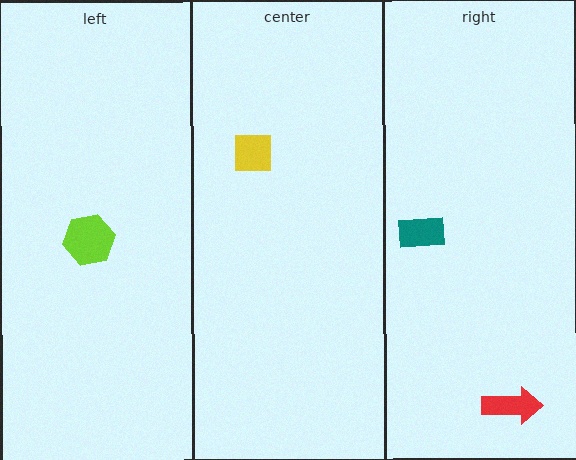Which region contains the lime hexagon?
The left region.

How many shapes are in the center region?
1.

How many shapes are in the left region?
1.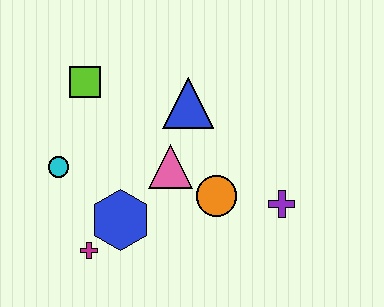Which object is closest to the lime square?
The cyan circle is closest to the lime square.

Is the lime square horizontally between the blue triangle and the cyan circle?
Yes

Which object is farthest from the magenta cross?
The purple cross is farthest from the magenta cross.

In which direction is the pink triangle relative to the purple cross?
The pink triangle is to the left of the purple cross.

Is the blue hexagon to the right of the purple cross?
No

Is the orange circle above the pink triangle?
No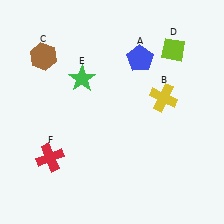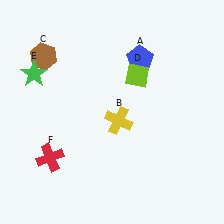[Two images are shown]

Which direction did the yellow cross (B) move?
The yellow cross (B) moved left.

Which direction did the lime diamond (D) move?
The lime diamond (D) moved left.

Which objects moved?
The objects that moved are: the yellow cross (B), the lime diamond (D), the green star (E).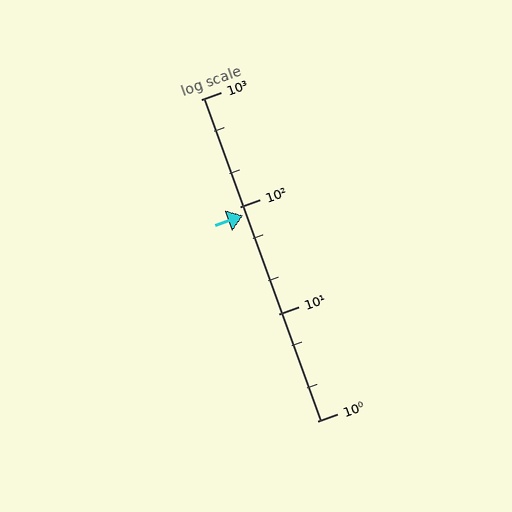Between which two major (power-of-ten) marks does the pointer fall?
The pointer is between 10 and 100.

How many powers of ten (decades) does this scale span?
The scale spans 3 decades, from 1 to 1000.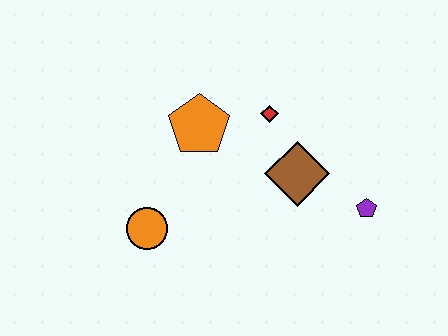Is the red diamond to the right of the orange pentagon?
Yes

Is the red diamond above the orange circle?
Yes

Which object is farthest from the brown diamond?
The orange circle is farthest from the brown diamond.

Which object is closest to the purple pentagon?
The brown diamond is closest to the purple pentagon.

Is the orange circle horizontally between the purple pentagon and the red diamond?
No